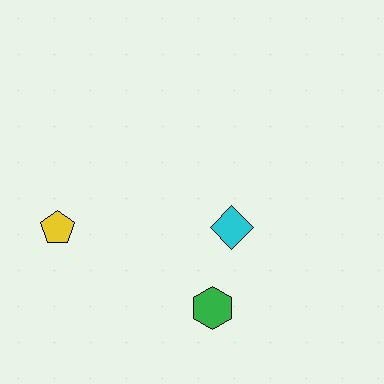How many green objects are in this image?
There is 1 green object.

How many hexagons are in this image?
There is 1 hexagon.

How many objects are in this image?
There are 3 objects.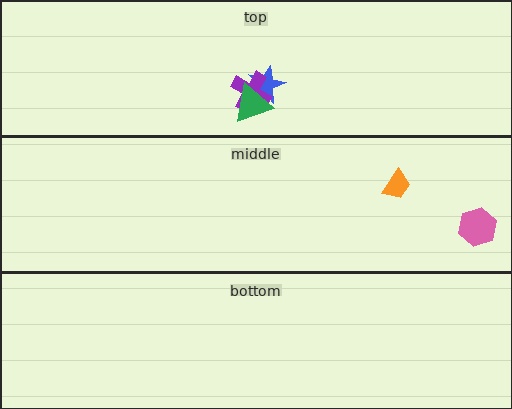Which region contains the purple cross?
The top region.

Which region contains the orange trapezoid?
The middle region.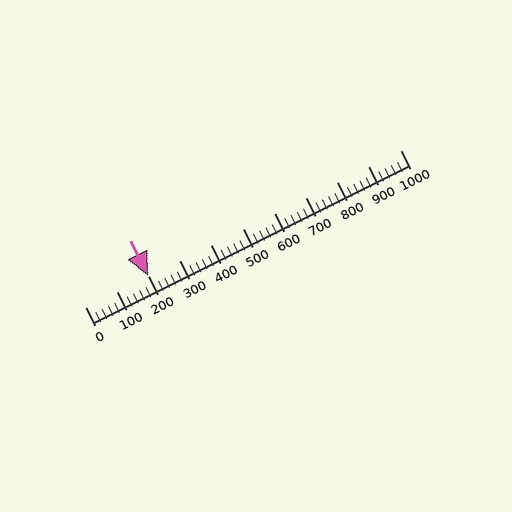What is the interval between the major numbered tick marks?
The major tick marks are spaced 100 units apart.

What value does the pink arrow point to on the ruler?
The pink arrow points to approximately 201.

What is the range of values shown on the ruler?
The ruler shows values from 0 to 1000.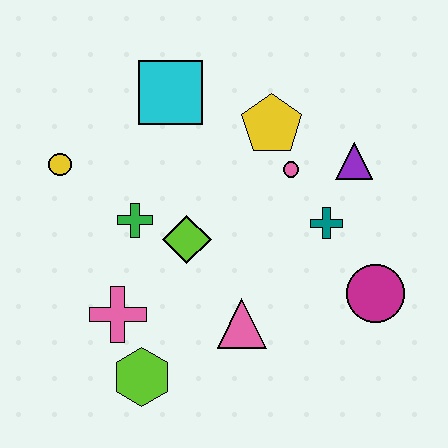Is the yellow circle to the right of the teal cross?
No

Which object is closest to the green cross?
The lime diamond is closest to the green cross.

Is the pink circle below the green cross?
No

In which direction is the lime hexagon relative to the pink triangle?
The lime hexagon is to the left of the pink triangle.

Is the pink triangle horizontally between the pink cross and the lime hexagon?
No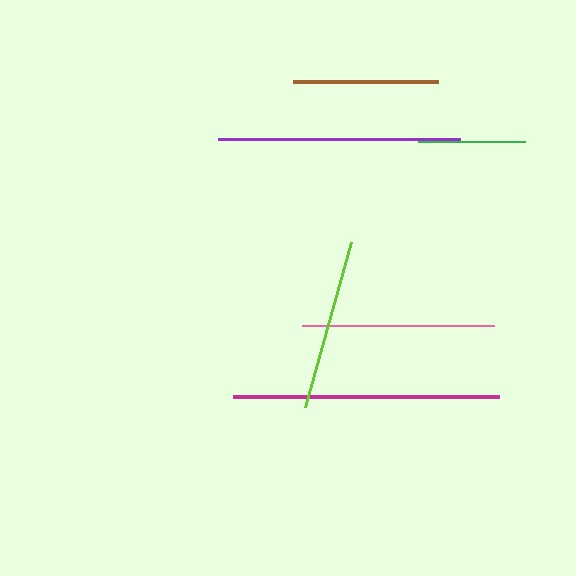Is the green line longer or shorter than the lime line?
The lime line is longer than the green line.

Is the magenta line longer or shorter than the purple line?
The magenta line is longer than the purple line.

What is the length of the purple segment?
The purple segment is approximately 241 pixels long.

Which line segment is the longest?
The magenta line is the longest at approximately 266 pixels.